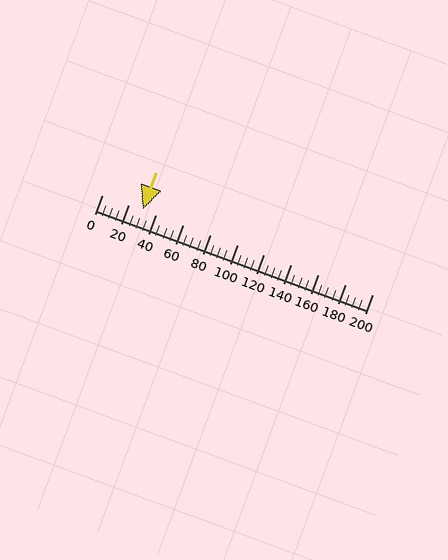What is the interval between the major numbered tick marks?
The major tick marks are spaced 20 units apart.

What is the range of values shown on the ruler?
The ruler shows values from 0 to 200.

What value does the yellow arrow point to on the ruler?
The yellow arrow points to approximately 30.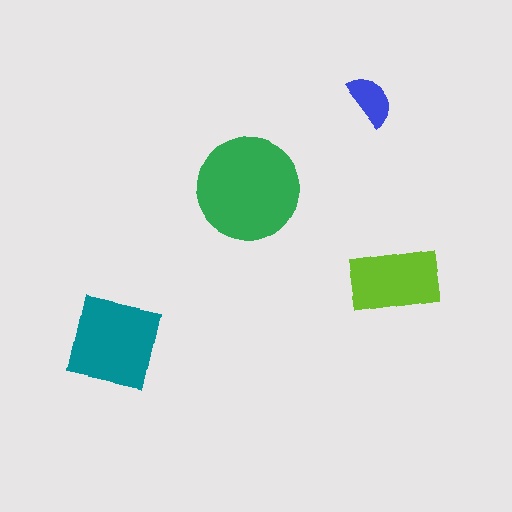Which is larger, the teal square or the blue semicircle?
The teal square.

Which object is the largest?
The green circle.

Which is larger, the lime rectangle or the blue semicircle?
The lime rectangle.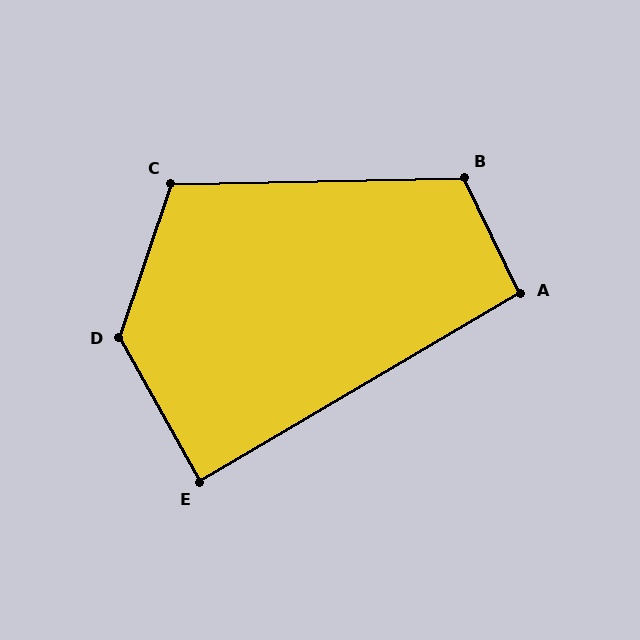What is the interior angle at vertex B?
Approximately 115 degrees (obtuse).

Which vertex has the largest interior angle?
D, at approximately 132 degrees.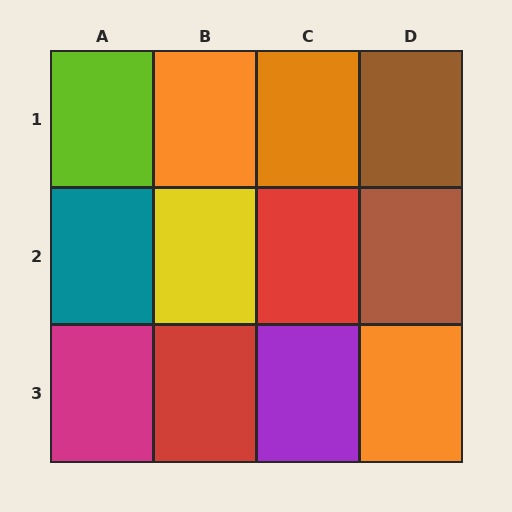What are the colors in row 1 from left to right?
Lime, orange, orange, brown.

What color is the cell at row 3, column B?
Red.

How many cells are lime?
1 cell is lime.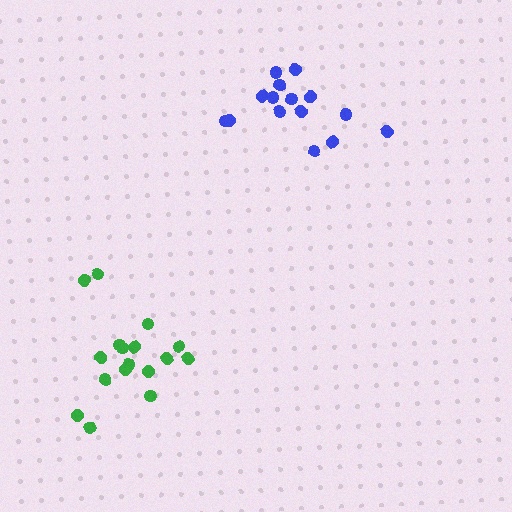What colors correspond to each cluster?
The clusters are colored: green, blue.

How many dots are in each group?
Group 1: 17 dots, Group 2: 15 dots (32 total).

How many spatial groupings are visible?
There are 2 spatial groupings.